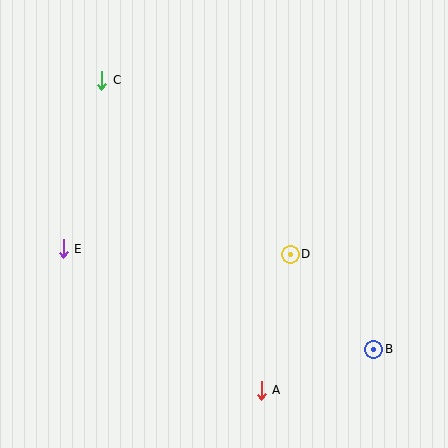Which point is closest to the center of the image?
Point D at (290, 254) is closest to the center.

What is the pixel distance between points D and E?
The distance between D and E is 227 pixels.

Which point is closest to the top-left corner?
Point C is closest to the top-left corner.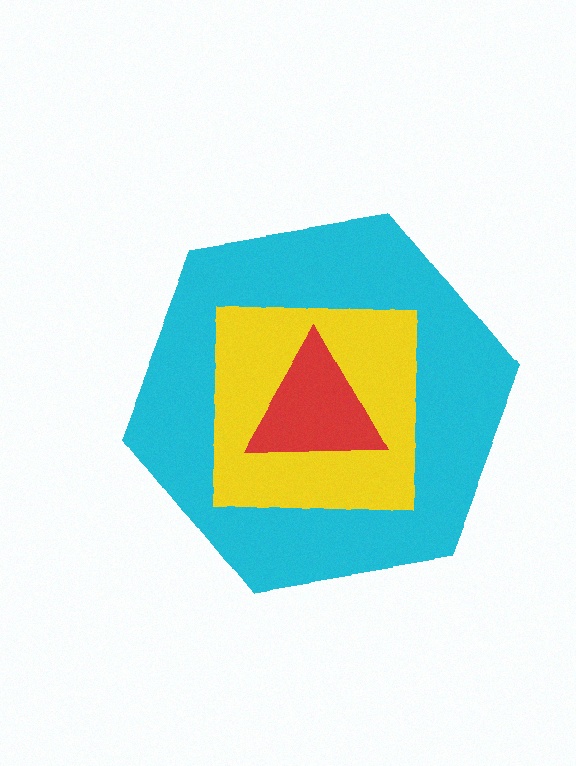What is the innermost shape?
The red triangle.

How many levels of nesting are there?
3.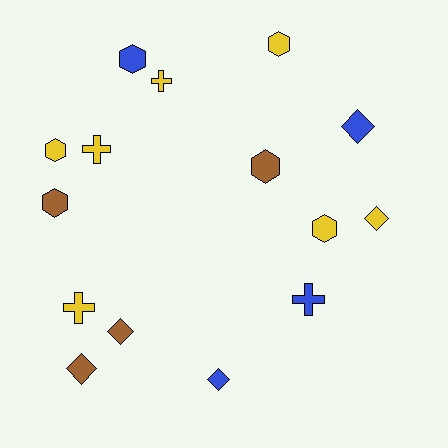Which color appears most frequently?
Yellow, with 7 objects.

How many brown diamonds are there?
There are 2 brown diamonds.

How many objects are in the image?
There are 15 objects.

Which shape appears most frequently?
Hexagon, with 6 objects.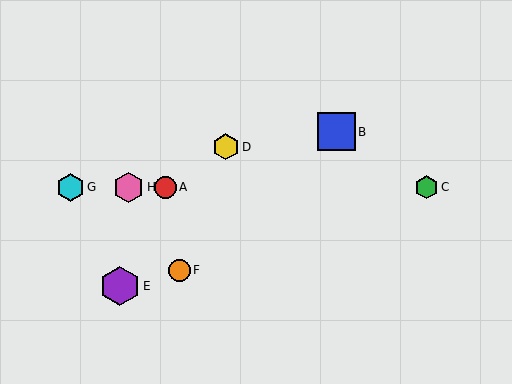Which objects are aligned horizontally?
Objects A, C, G, H are aligned horizontally.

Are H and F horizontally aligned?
No, H is at y≈187 and F is at y≈270.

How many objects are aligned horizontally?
4 objects (A, C, G, H) are aligned horizontally.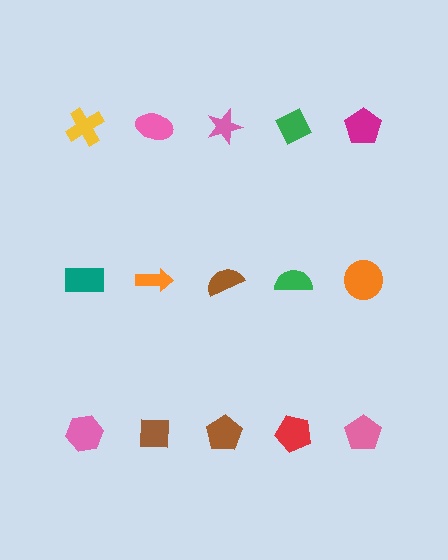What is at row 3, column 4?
A red pentagon.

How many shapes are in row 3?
5 shapes.